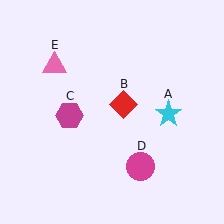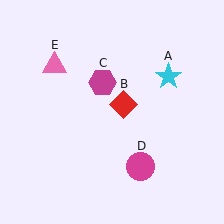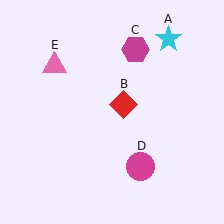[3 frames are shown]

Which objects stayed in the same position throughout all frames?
Red diamond (object B) and magenta circle (object D) and pink triangle (object E) remained stationary.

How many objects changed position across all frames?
2 objects changed position: cyan star (object A), magenta hexagon (object C).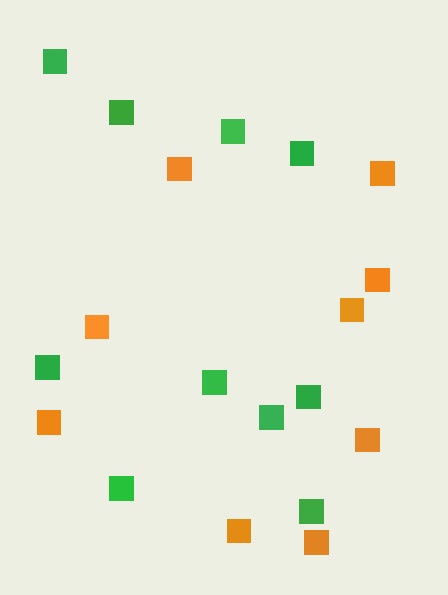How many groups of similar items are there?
There are 2 groups: one group of green squares (10) and one group of orange squares (9).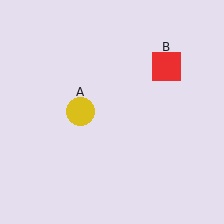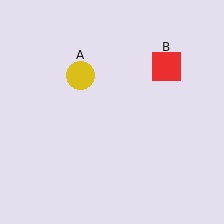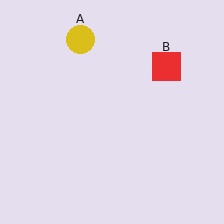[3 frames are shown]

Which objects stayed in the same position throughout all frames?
Red square (object B) remained stationary.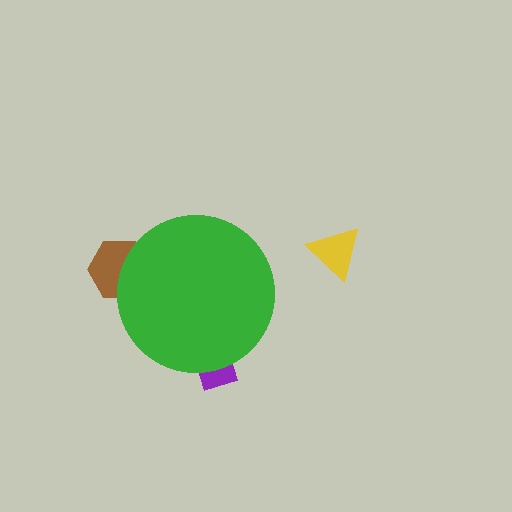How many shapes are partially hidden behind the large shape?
2 shapes are partially hidden.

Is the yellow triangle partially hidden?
No, the yellow triangle is fully visible.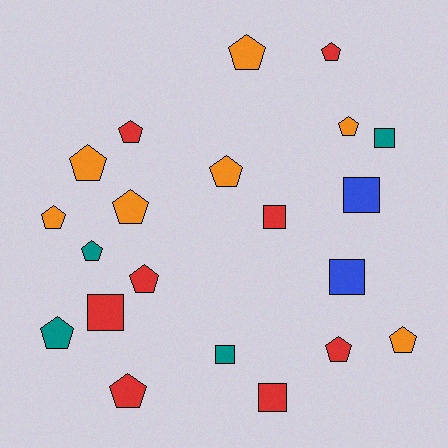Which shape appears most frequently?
Pentagon, with 14 objects.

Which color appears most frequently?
Red, with 8 objects.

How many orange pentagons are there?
There are 7 orange pentagons.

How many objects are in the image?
There are 21 objects.